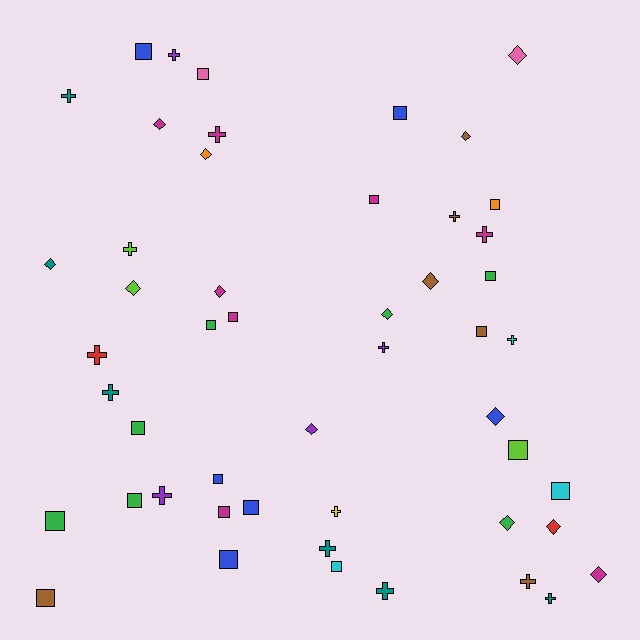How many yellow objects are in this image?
There is 1 yellow object.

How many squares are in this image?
There are 20 squares.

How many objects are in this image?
There are 50 objects.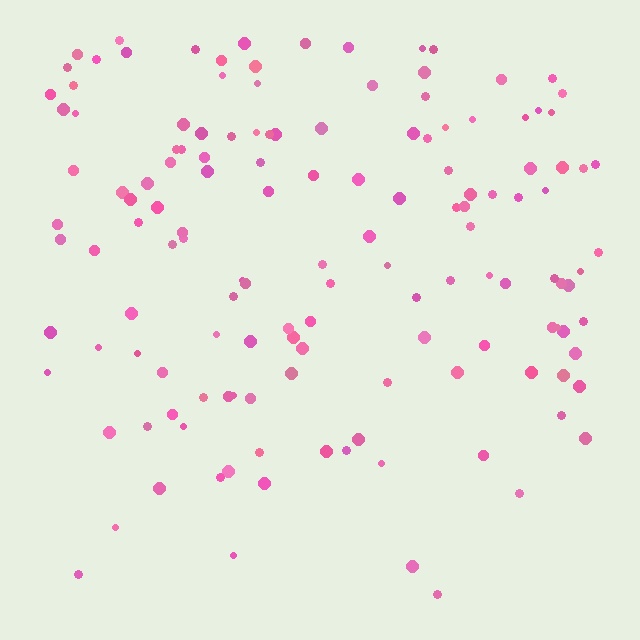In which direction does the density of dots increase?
From bottom to top, with the top side densest.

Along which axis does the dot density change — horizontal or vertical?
Vertical.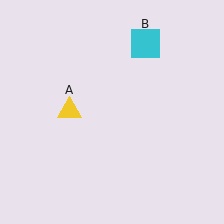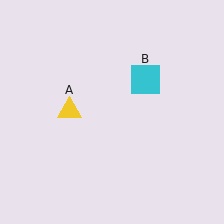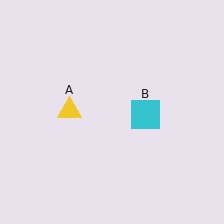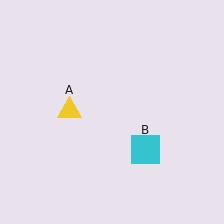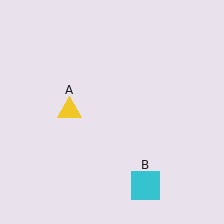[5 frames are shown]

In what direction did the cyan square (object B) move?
The cyan square (object B) moved down.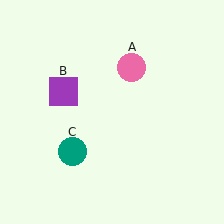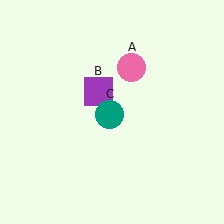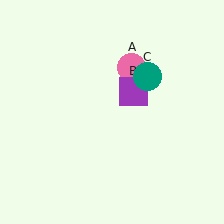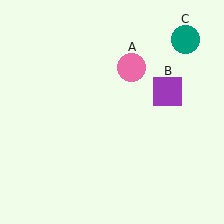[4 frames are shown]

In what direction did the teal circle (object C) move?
The teal circle (object C) moved up and to the right.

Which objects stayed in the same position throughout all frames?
Pink circle (object A) remained stationary.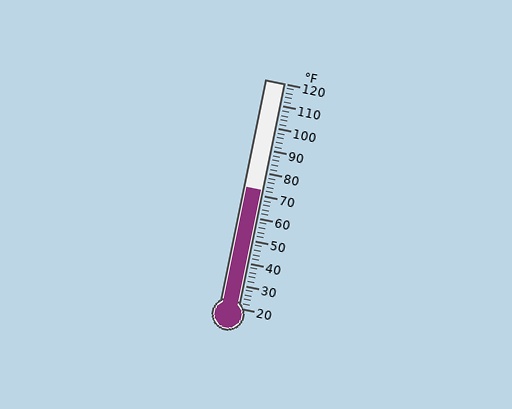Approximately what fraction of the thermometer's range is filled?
The thermometer is filled to approximately 50% of its range.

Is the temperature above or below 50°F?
The temperature is above 50°F.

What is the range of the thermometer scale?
The thermometer scale ranges from 20°F to 120°F.